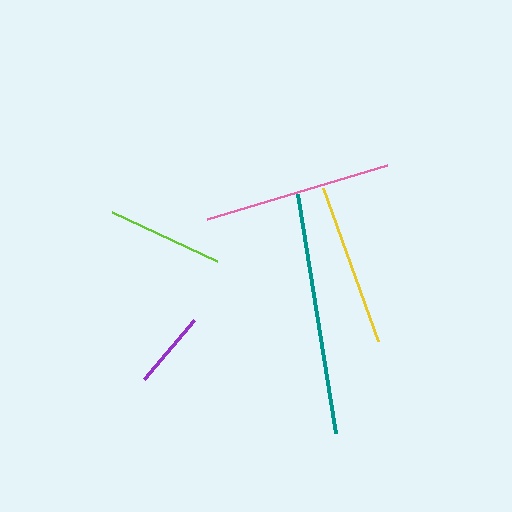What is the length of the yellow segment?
The yellow segment is approximately 162 pixels long.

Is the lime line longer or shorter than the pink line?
The pink line is longer than the lime line.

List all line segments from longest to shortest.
From longest to shortest: teal, pink, yellow, lime, purple.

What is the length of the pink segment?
The pink segment is approximately 188 pixels long.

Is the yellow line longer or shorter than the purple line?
The yellow line is longer than the purple line.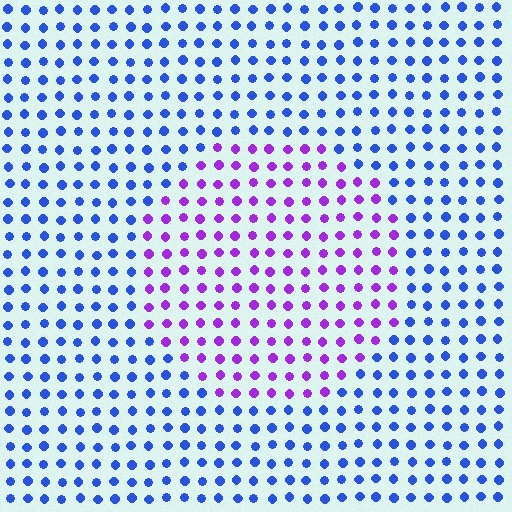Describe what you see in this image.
The image is filled with small blue elements in a uniform arrangement. A circle-shaped region is visible where the elements are tinted to a slightly different hue, forming a subtle color boundary.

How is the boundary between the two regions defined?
The boundary is defined purely by a slight shift in hue (about 55 degrees). Spacing, size, and orientation are identical on both sides.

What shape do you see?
I see a circle.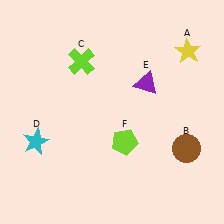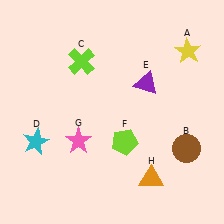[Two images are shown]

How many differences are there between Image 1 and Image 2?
There are 2 differences between the two images.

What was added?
A pink star (G), an orange triangle (H) were added in Image 2.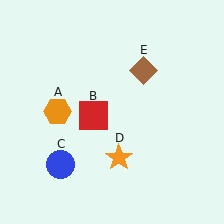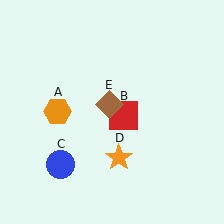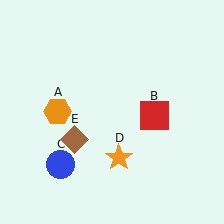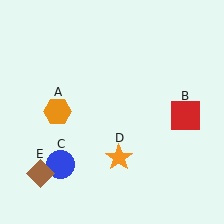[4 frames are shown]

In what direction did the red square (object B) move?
The red square (object B) moved right.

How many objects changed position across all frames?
2 objects changed position: red square (object B), brown diamond (object E).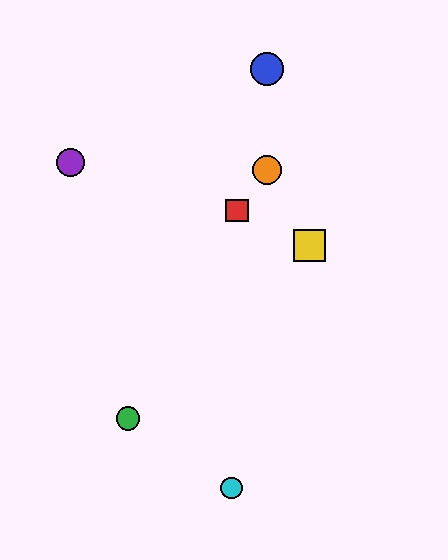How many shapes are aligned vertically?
2 shapes (the blue circle, the orange circle) are aligned vertically.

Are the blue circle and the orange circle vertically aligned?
Yes, both are at x≈267.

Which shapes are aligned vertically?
The blue circle, the orange circle are aligned vertically.